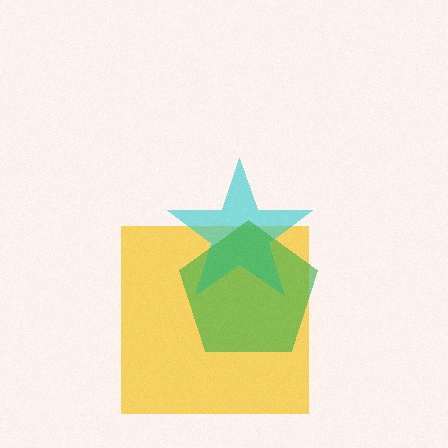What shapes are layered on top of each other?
The layered shapes are: a yellow square, a cyan star, a green pentagon.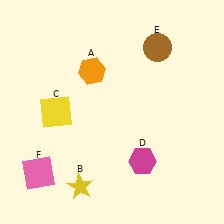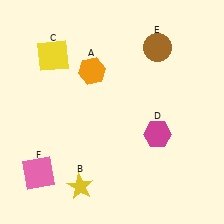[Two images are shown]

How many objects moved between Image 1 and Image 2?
2 objects moved between the two images.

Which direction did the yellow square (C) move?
The yellow square (C) moved up.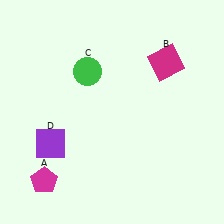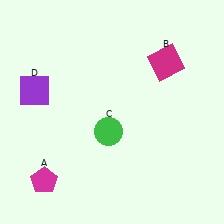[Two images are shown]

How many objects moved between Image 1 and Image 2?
2 objects moved between the two images.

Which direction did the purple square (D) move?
The purple square (D) moved up.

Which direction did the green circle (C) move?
The green circle (C) moved down.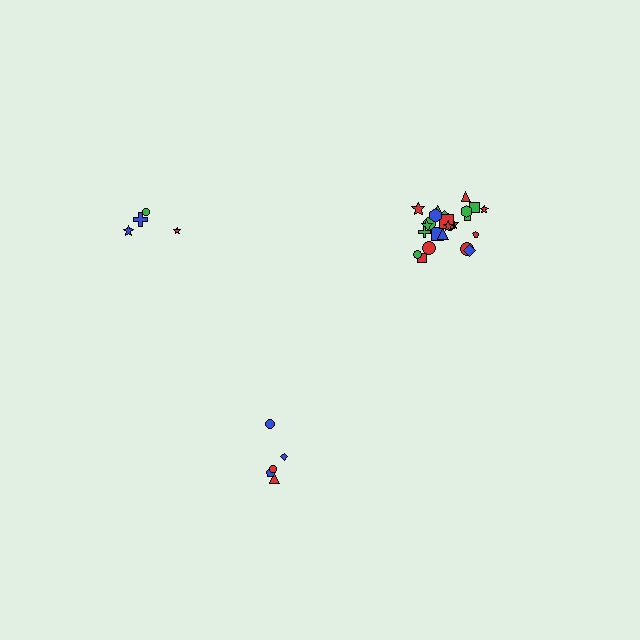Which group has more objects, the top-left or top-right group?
The top-right group.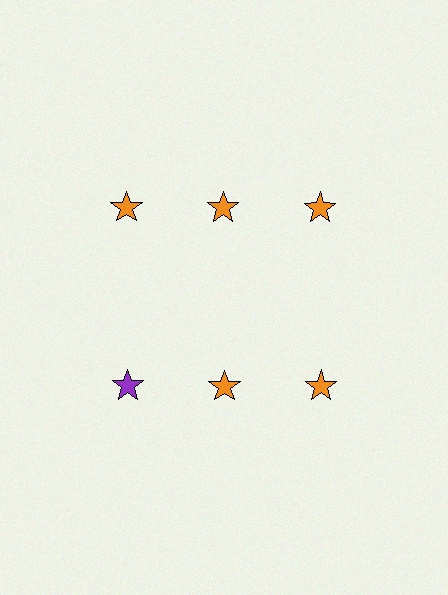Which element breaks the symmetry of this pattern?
The purple star in the second row, leftmost column breaks the symmetry. All other shapes are orange stars.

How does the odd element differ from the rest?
It has a different color: purple instead of orange.